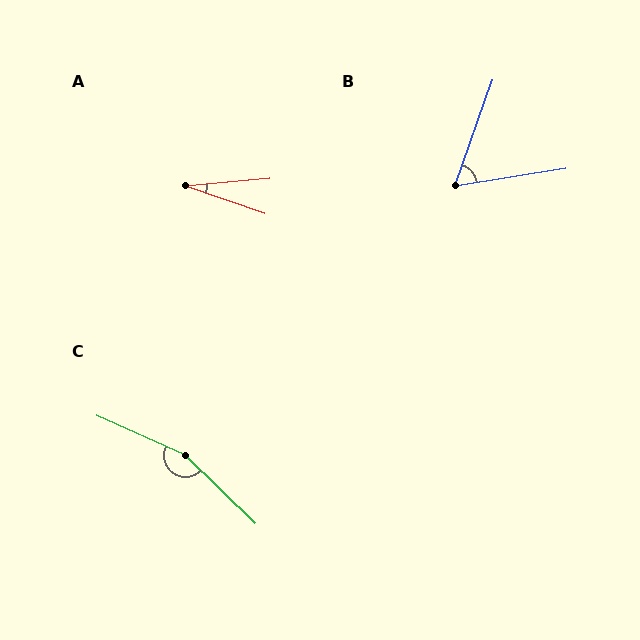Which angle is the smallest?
A, at approximately 24 degrees.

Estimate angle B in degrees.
Approximately 61 degrees.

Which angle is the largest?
C, at approximately 160 degrees.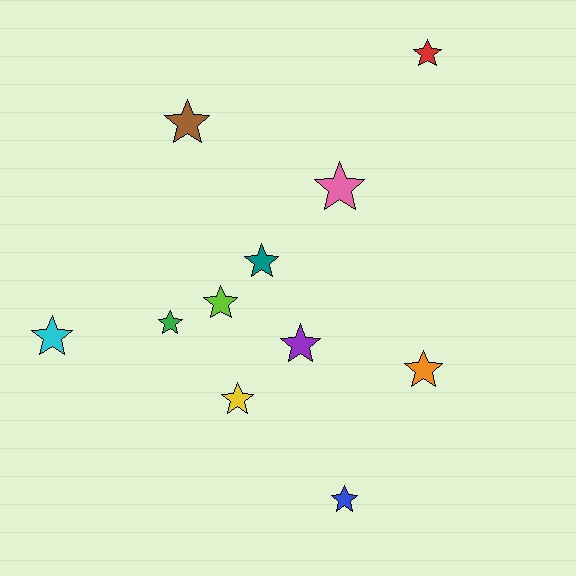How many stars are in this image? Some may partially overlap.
There are 11 stars.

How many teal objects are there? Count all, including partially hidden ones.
There is 1 teal object.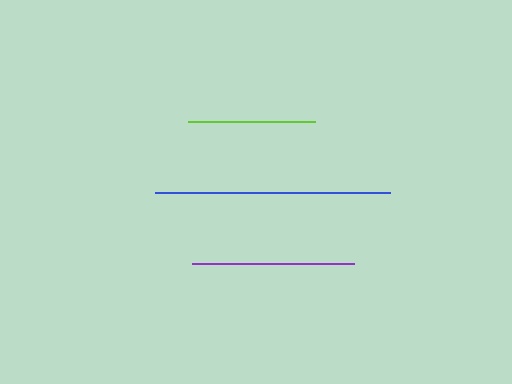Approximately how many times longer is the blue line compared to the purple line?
The blue line is approximately 1.5 times the length of the purple line.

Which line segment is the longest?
The blue line is the longest at approximately 235 pixels.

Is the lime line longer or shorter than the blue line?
The blue line is longer than the lime line.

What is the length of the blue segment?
The blue segment is approximately 235 pixels long.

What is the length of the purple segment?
The purple segment is approximately 162 pixels long.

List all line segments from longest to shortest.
From longest to shortest: blue, purple, lime.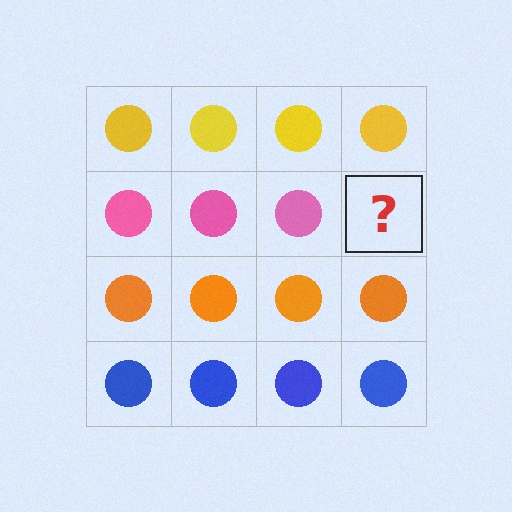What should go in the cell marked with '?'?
The missing cell should contain a pink circle.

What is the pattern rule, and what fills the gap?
The rule is that each row has a consistent color. The gap should be filled with a pink circle.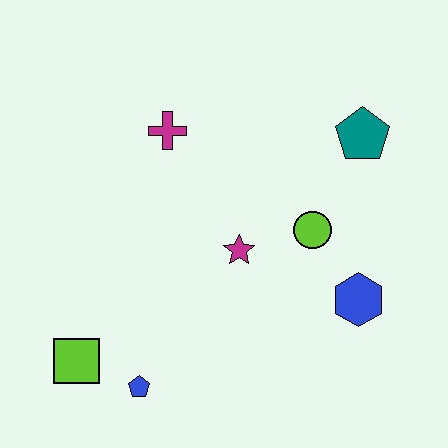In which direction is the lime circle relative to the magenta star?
The lime circle is to the right of the magenta star.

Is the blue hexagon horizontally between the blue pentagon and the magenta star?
No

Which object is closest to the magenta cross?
The magenta star is closest to the magenta cross.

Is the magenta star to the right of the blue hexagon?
No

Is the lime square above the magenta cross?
No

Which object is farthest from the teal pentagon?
The lime square is farthest from the teal pentagon.